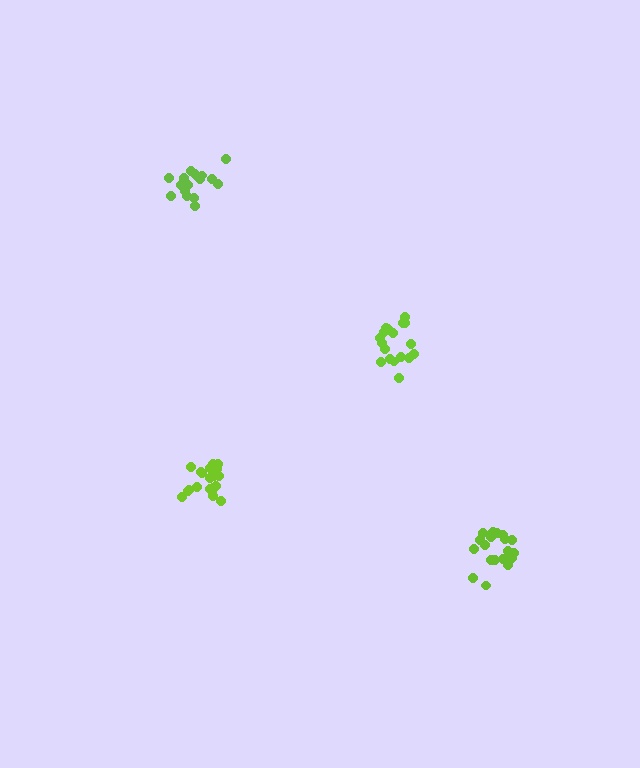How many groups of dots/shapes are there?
There are 4 groups.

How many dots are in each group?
Group 1: 20 dots, Group 2: 19 dots, Group 3: 18 dots, Group 4: 17 dots (74 total).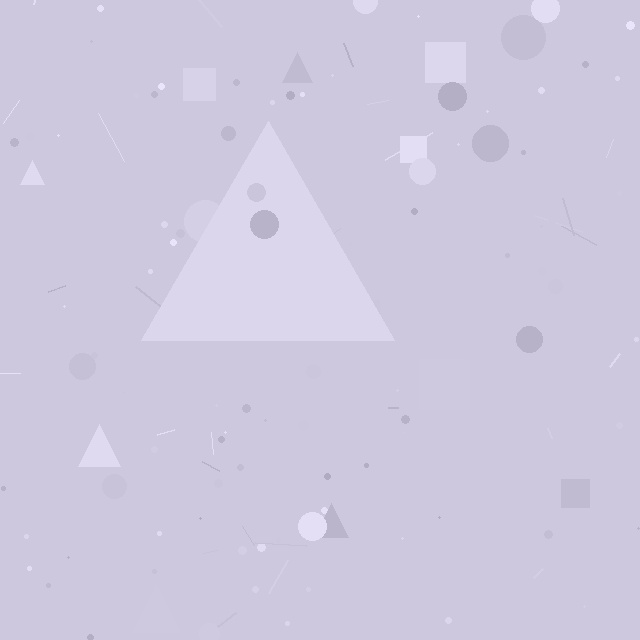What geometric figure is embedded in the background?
A triangle is embedded in the background.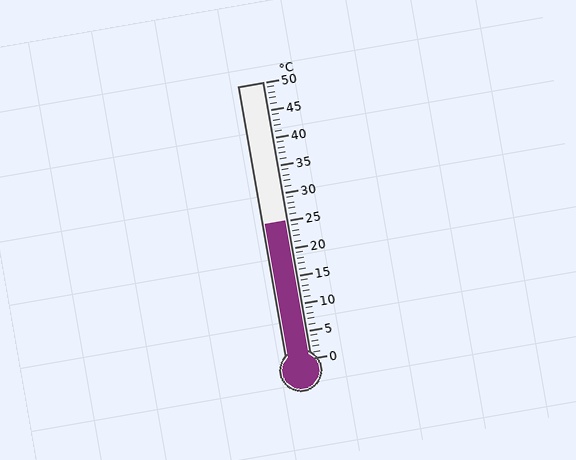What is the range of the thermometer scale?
The thermometer scale ranges from 0°C to 50°C.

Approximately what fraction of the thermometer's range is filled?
The thermometer is filled to approximately 50% of its range.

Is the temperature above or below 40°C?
The temperature is below 40°C.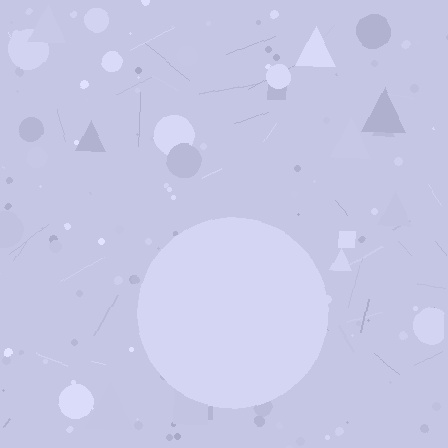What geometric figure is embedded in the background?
A circle is embedded in the background.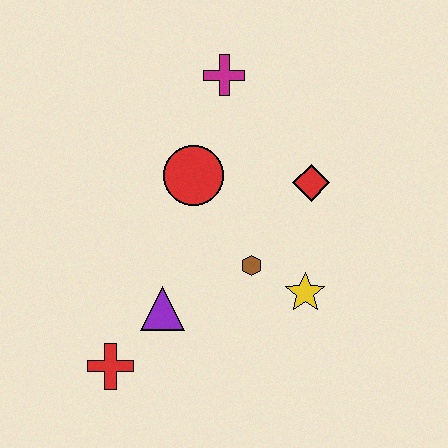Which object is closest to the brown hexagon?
The yellow star is closest to the brown hexagon.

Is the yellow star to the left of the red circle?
No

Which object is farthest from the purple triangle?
The magenta cross is farthest from the purple triangle.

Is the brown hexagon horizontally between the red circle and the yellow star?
Yes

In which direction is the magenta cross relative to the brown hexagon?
The magenta cross is above the brown hexagon.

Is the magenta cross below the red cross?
No